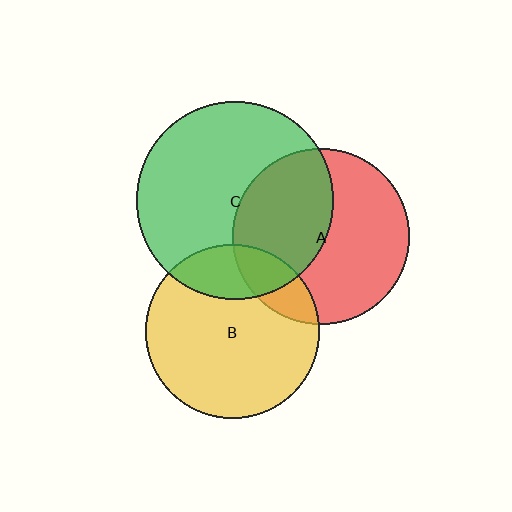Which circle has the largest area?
Circle C (green).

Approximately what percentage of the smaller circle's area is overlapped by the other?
Approximately 20%.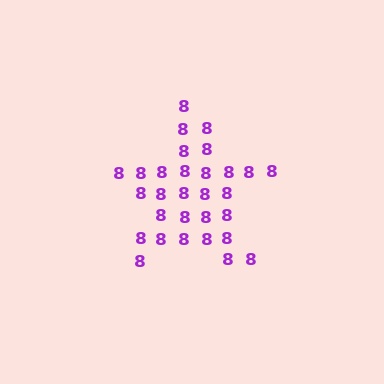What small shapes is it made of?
It is made of small digit 8's.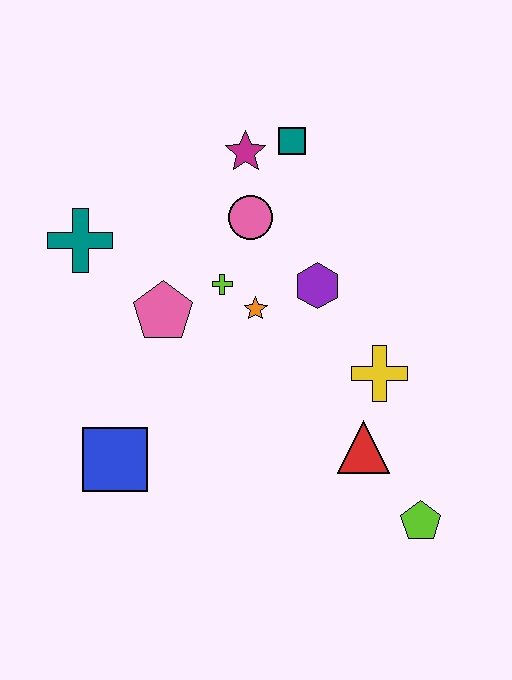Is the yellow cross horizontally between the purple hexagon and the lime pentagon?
Yes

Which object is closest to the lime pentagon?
The red triangle is closest to the lime pentagon.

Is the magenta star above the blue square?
Yes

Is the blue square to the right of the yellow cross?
No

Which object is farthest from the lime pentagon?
The teal cross is farthest from the lime pentagon.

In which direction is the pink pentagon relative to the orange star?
The pink pentagon is to the left of the orange star.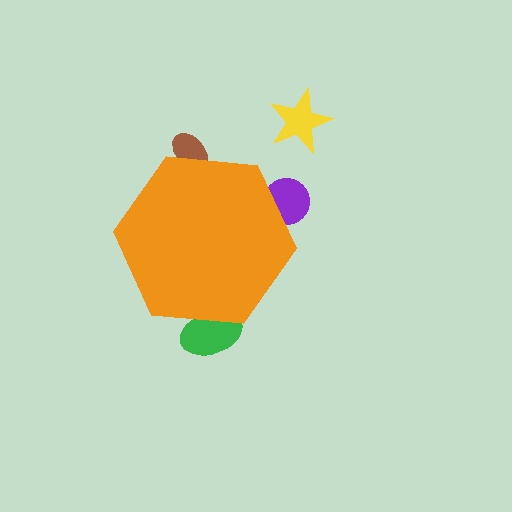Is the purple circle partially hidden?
Yes, the purple circle is partially hidden behind the orange hexagon.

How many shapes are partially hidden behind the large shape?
3 shapes are partially hidden.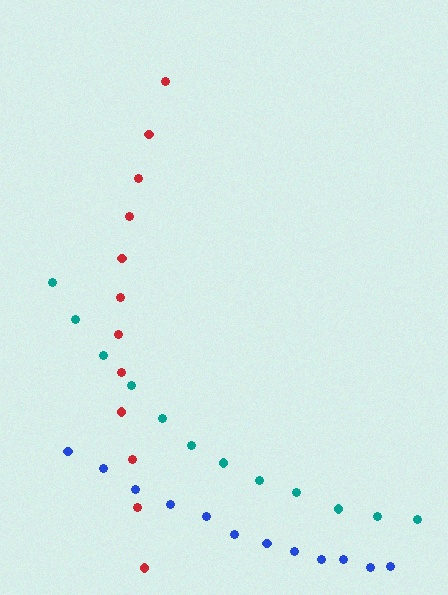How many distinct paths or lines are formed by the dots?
There are 3 distinct paths.